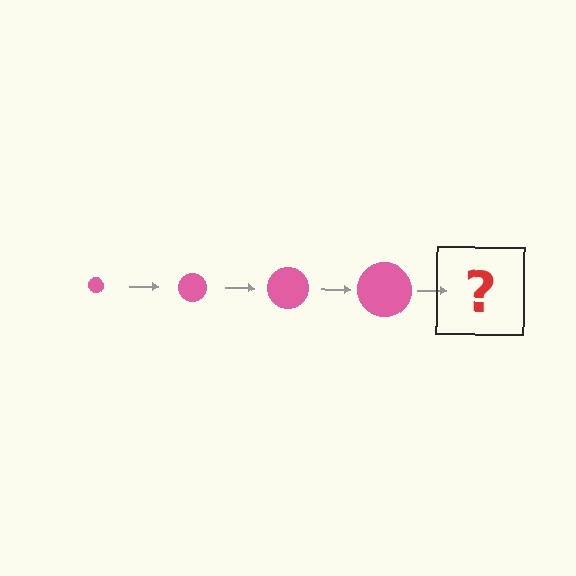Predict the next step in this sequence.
The next step is a pink circle, larger than the previous one.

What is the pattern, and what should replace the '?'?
The pattern is that the circle gets progressively larger each step. The '?' should be a pink circle, larger than the previous one.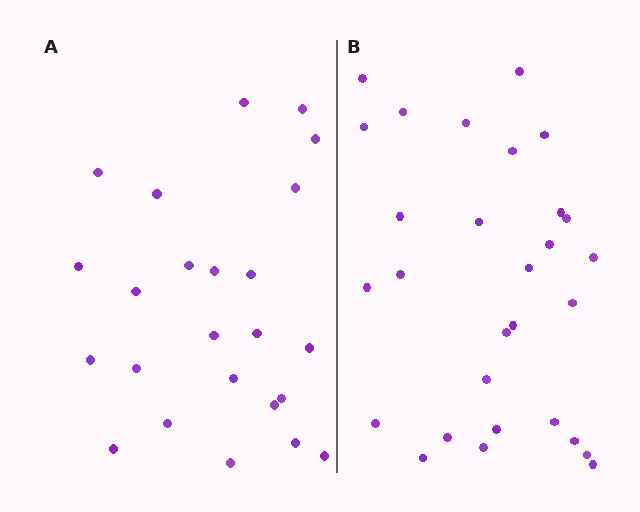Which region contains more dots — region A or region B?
Region B (the right region) has more dots.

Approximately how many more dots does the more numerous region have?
Region B has about 5 more dots than region A.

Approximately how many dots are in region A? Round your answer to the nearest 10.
About 20 dots. (The exact count is 24, which rounds to 20.)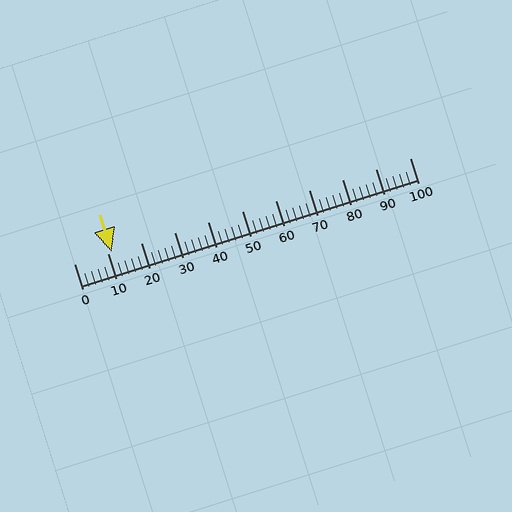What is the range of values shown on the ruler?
The ruler shows values from 0 to 100.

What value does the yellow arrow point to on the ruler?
The yellow arrow points to approximately 11.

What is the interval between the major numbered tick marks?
The major tick marks are spaced 10 units apart.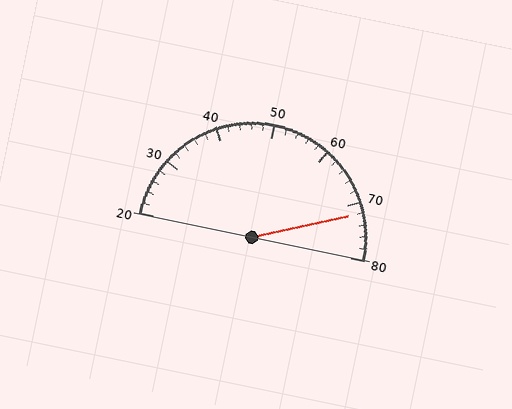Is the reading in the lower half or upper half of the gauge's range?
The reading is in the upper half of the range (20 to 80).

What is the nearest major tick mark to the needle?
The nearest major tick mark is 70.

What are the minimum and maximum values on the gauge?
The gauge ranges from 20 to 80.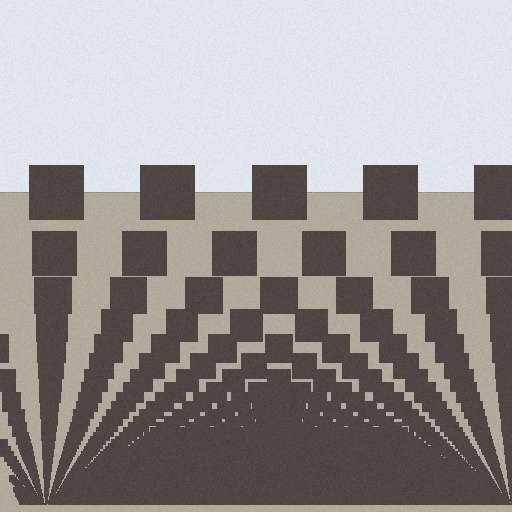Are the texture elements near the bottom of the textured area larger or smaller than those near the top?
Smaller. The gradient is inverted — elements near the bottom are smaller and denser.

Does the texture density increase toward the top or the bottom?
Density increases toward the bottom.